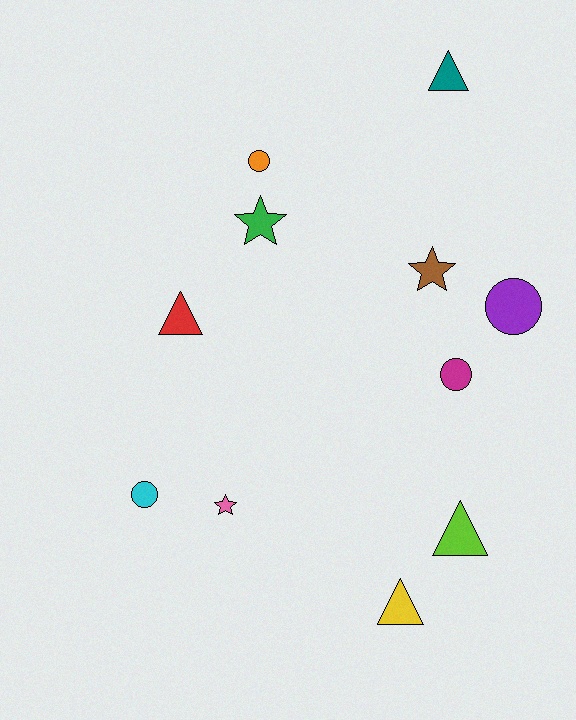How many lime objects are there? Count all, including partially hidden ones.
There is 1 lime object.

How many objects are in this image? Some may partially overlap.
There are 11 objects.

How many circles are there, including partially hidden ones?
There are 4 circles.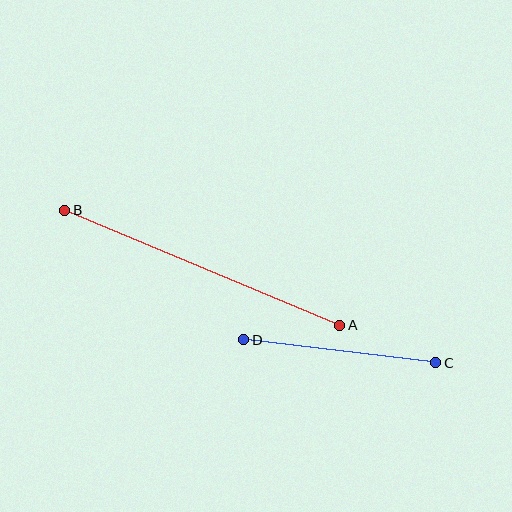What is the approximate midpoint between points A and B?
The midpoint is at approximately (202, 268) pixels.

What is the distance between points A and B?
The distance is approximately 298 pixels.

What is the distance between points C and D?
The distance is approximately 193 pixels.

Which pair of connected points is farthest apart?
Points A and B are farthest apart.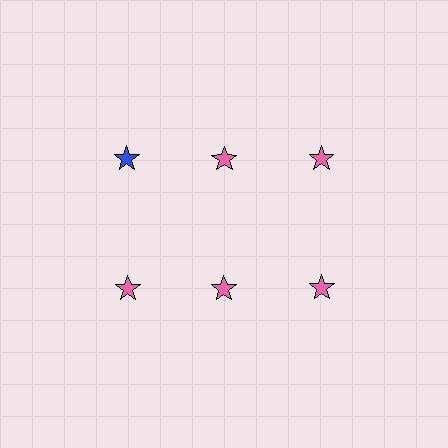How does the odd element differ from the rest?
It has a different color: blue instead of pink.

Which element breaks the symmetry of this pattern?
The blue star in the top row, leftmost column breaks the symmetry. All other shapes are pink stars.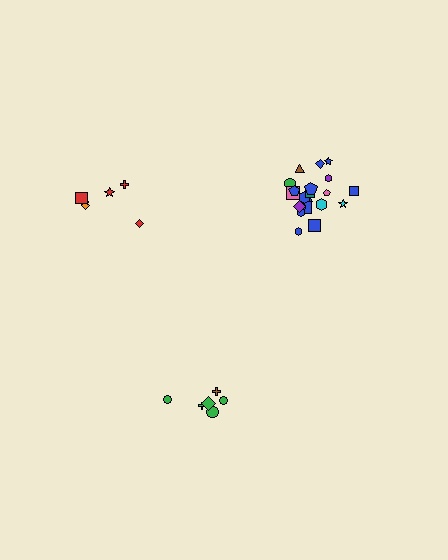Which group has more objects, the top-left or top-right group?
The top-right group.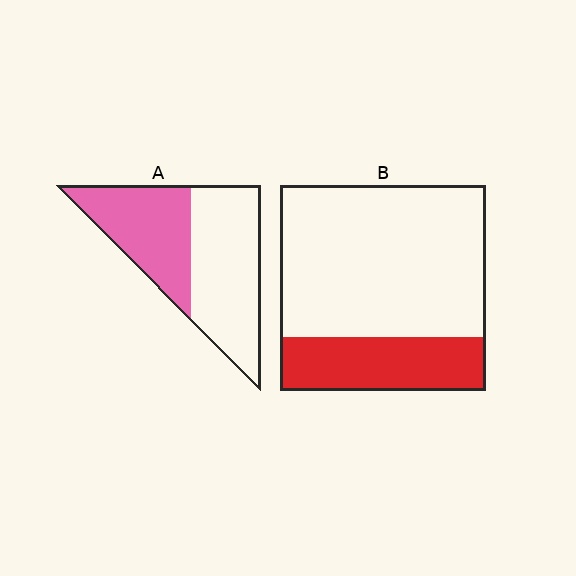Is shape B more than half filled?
No.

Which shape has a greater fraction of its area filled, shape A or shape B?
Shape A.